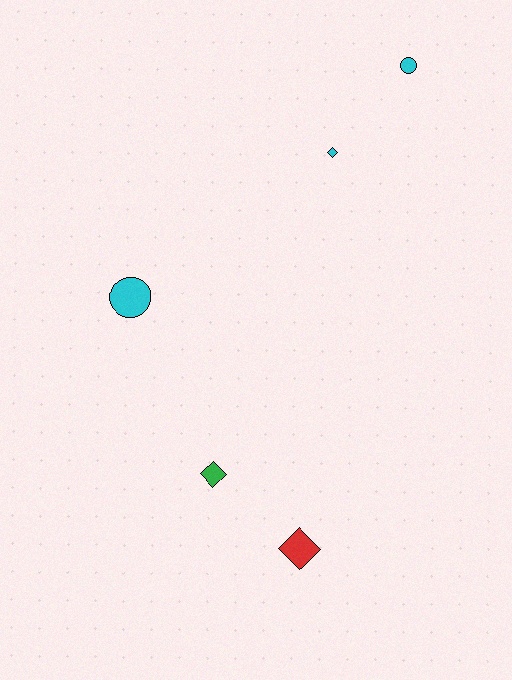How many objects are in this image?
There are 5 objects.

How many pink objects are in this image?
There are no pink objects.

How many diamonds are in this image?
There are 3 diamonds.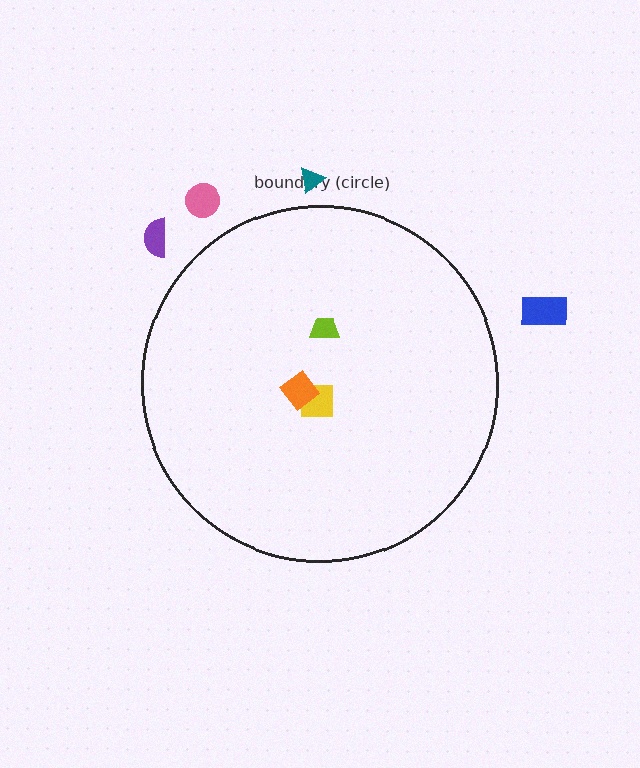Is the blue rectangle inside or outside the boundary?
Outside.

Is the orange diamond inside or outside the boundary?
Inside.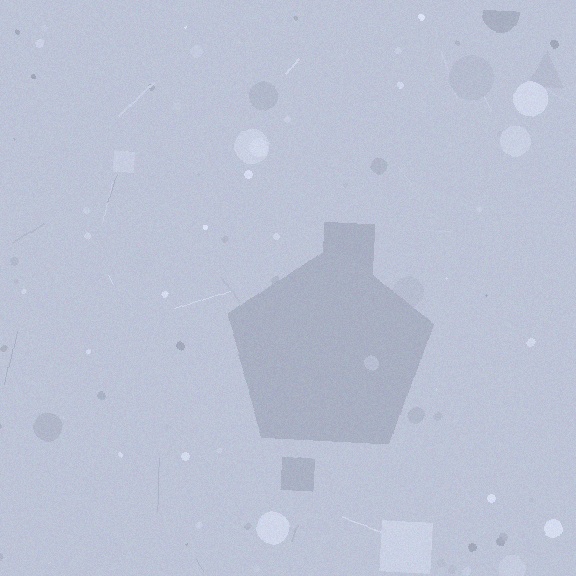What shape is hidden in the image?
A pentagon is hidden in the image.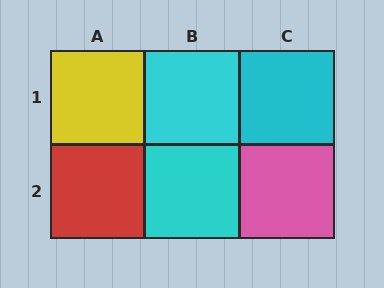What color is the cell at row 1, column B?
Cyan.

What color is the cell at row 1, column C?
Cyan.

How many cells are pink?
1 cell is pink.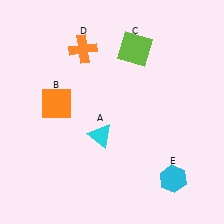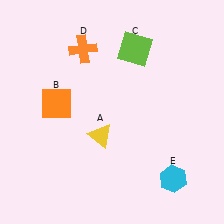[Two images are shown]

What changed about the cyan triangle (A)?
In Image 1, A is cyan. In Image 2, it changed to yellow.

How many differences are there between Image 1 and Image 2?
There is 1 difference between the two images.